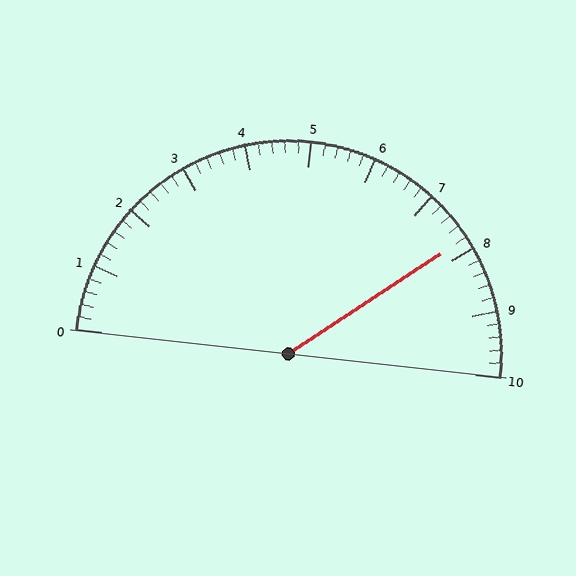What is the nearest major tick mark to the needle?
The nearest major tick mark is 8.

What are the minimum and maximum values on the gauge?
The gauge ranges from 0 to 10.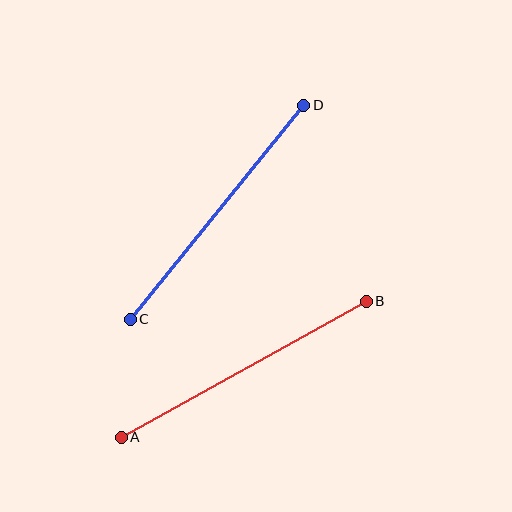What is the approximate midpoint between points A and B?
The midpoint is at approximately (244, 369) pixels.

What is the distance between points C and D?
The distance is approximately 275 pixels.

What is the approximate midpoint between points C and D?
The midpoint is at approximately (217, 212) pixels.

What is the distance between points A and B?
The distance is approximately 280 pixels.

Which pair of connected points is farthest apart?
Points A and B are farthest apart.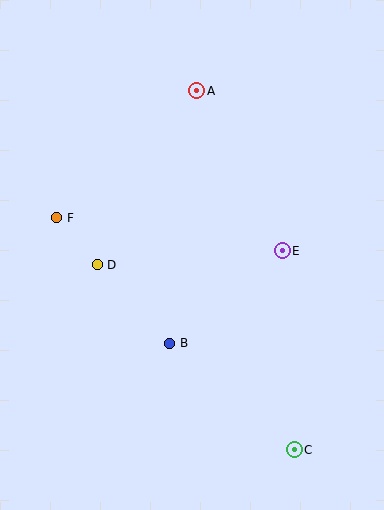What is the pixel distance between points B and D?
The distance between B and D is 107 pixels.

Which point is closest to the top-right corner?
Point A is closest to the top-right corner.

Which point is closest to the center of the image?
Point E at (282, 251) is closest to the center.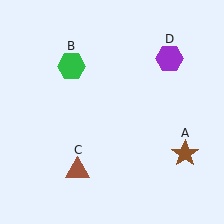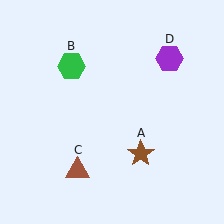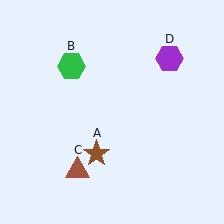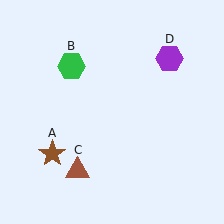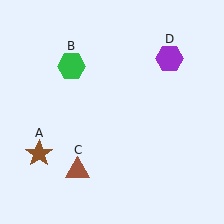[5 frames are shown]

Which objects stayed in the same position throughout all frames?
Green hexagon (object B) and brown triangle (object C) and purple hexagon (object D) remained stationary.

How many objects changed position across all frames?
1 object changed position: brown star (object A).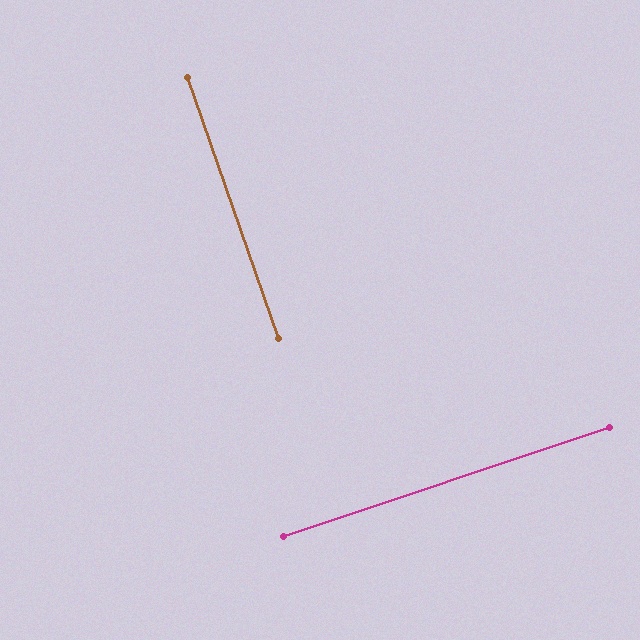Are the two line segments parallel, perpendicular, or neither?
Perpendicular — they meet at approximately 89°.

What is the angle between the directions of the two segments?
Approximately 89 degrees.